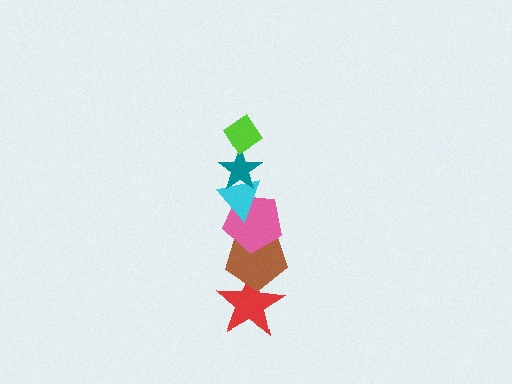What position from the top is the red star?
The red star is 6th from the top.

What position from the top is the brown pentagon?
The brown pentagon is 5th from the top.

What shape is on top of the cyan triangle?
The teal star is on top of the cyan triangle.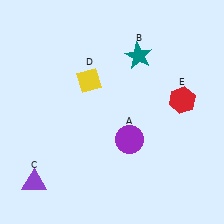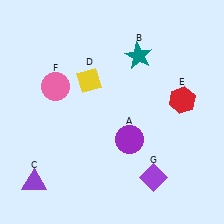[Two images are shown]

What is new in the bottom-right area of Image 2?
A purple diamond (G) was added in the bottom-right area of Image 2.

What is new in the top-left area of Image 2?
A pink circle (F) was added in the top-left area of Image 2.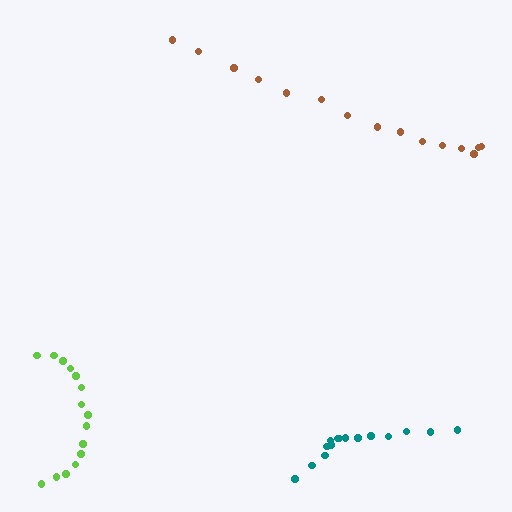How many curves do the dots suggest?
There are 3 distinct paths.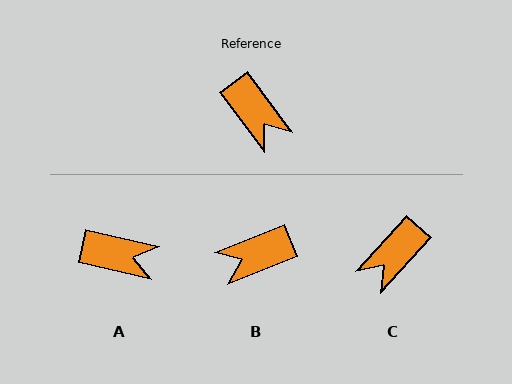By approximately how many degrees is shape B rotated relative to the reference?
Approximately 105 degrees clockwise.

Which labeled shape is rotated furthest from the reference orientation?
B, about 105 degrees away.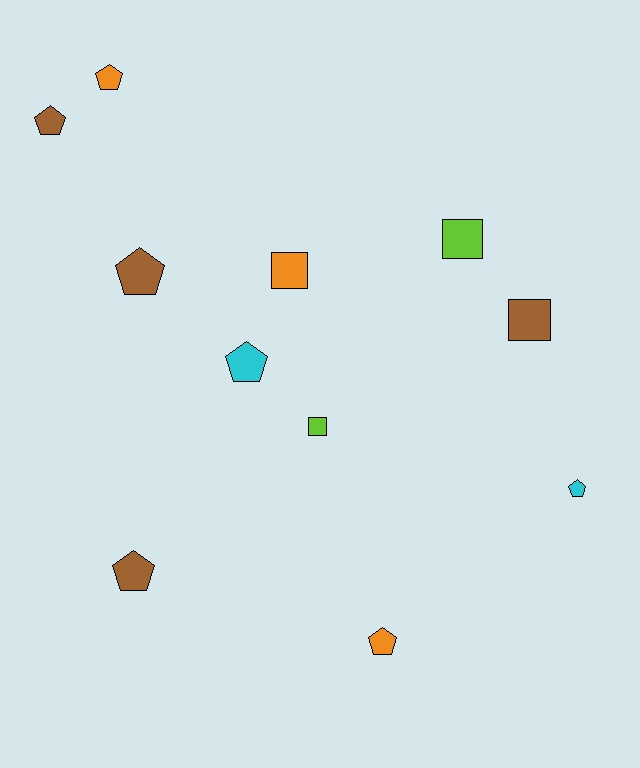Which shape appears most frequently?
Pentagon, with 7 objects.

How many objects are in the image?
There are 11 objects.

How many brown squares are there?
There is 1 brown square.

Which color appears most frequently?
Brown, with 4 objects.